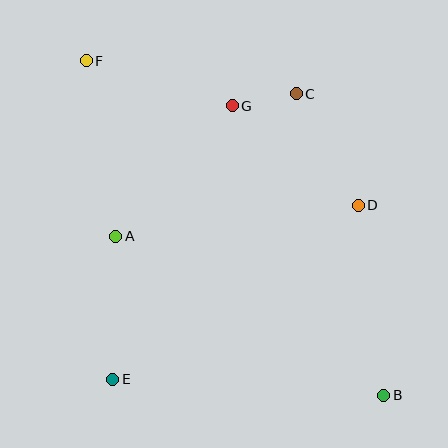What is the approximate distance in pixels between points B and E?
The distance between B and E is approximately 271 pixels.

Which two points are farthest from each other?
Points B and F are farthest from each other.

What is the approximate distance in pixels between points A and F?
The distance between A and F is approximately 178 pixels.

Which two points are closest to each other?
Points C and G are closest to each other.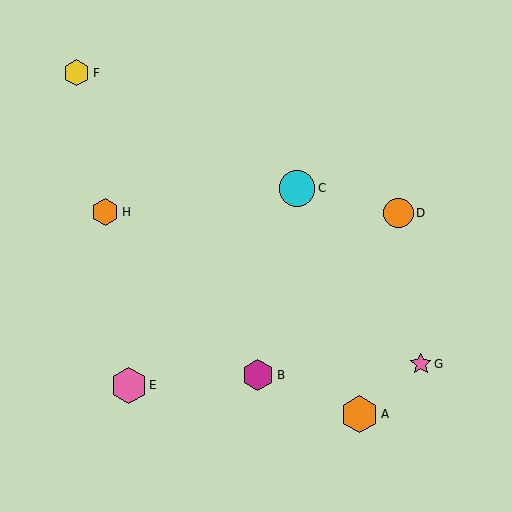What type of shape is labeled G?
Shape G is a pink star.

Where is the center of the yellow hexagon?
The center of the yellow hexagon is at (77, 73).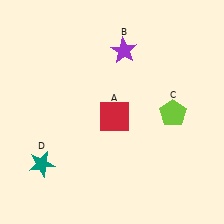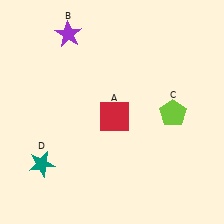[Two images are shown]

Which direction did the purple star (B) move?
The purple star (B) moved left.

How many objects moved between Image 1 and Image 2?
1 object moved between the two images.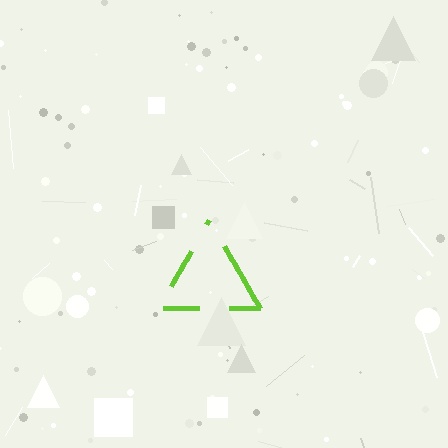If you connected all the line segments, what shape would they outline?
They would outline a triangle.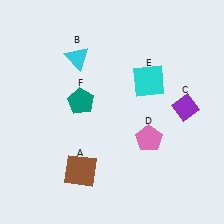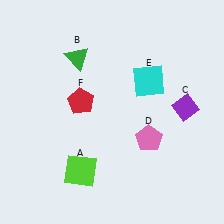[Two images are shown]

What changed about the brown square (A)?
In Image 1, A is brown. In Image 2, it changed to lime.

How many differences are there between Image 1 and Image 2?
There are 3 differences between the two images.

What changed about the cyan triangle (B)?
In Image 1, B is cyan. In Image 2, it changed to green.